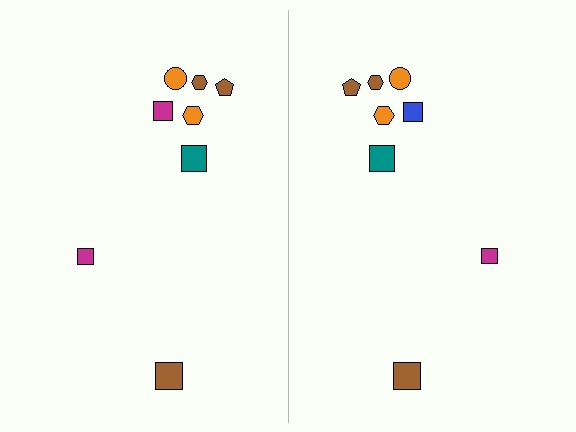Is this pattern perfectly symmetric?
No, the pattern is not perfectly symmetric. The blue square on the right side breaks the symmetry — its mirror counterpart is magenta.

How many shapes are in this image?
There are 16 shapes in this image.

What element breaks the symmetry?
The blue square on the right side breaks the symmetry — its mirror counterpart is magenta.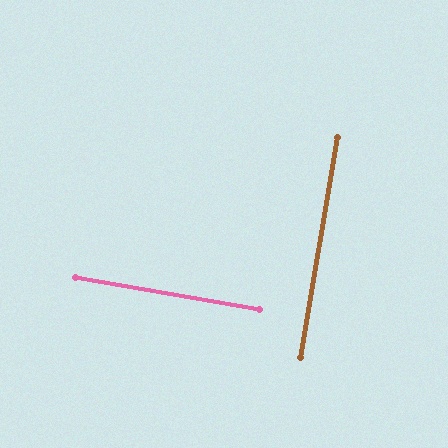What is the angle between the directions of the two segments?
Approximately 90 degrees.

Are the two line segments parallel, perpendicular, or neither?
Perpendicular — they meet at approximately 90°.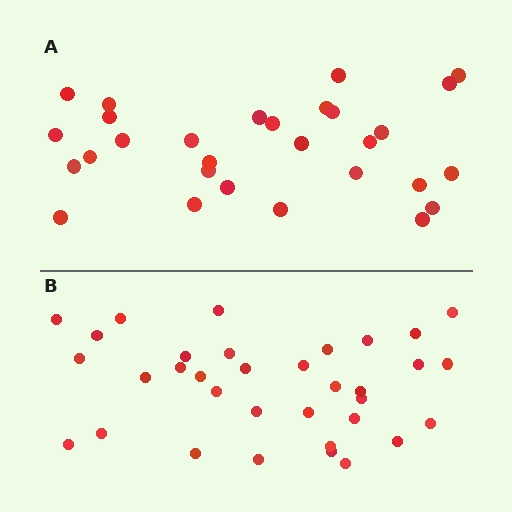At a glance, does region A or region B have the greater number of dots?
Region B (the bottom region) has more dots.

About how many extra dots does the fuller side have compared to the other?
Region B has about 5 more dots than region A.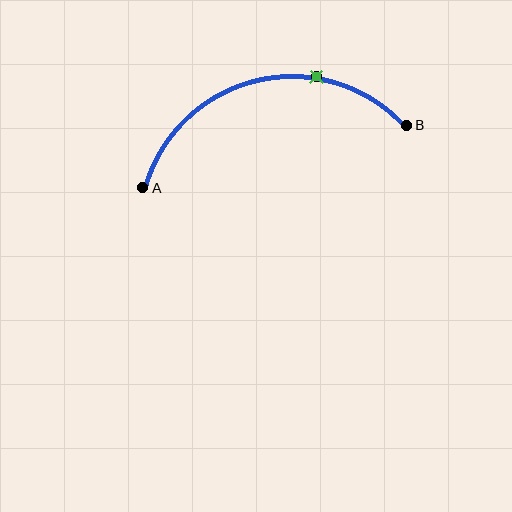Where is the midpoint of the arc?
The arc midpoint is the point on the curve farthest from the straight line joining A and B. It sits above that line.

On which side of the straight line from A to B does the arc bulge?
The arc bulges above the straight line connecting A and B.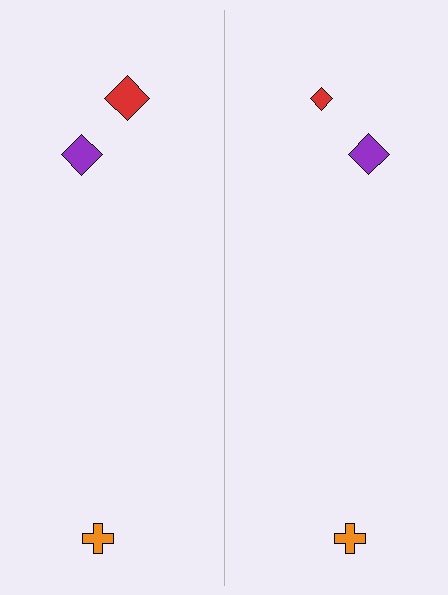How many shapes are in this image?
There are 6 shapes in this image.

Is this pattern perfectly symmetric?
No, the pattern is not perfectly symmetric. The red diamond on the right side has a different size than its mirror counterpart.